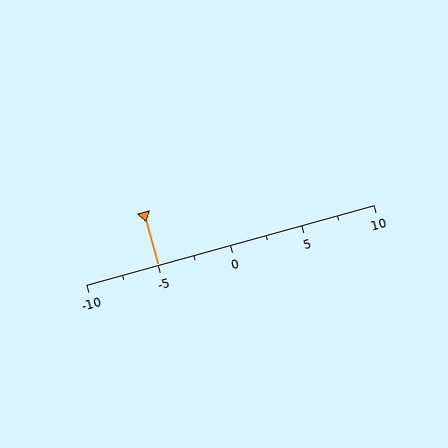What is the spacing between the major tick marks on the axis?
The major ticks are spaced 5 apart.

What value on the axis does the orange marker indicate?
The marker indicates approximately -5.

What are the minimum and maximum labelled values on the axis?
The axis runs from -10 to 10.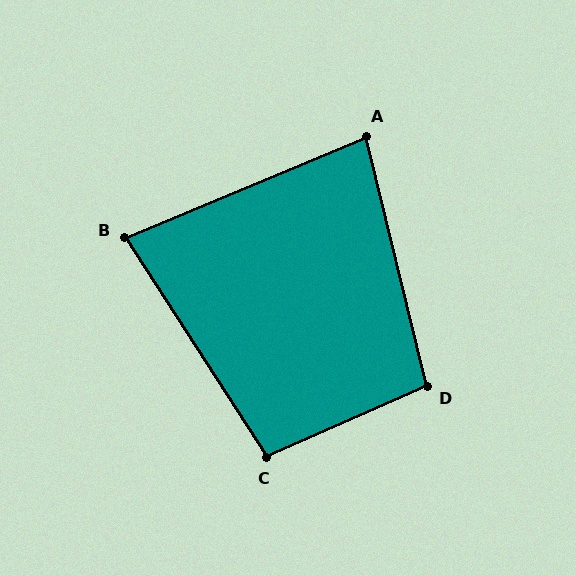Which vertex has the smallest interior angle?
B, at approximately 80 degrees.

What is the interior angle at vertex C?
Approximately 99 degrees (obtuse).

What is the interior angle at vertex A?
Approximately 81 degrees (acute).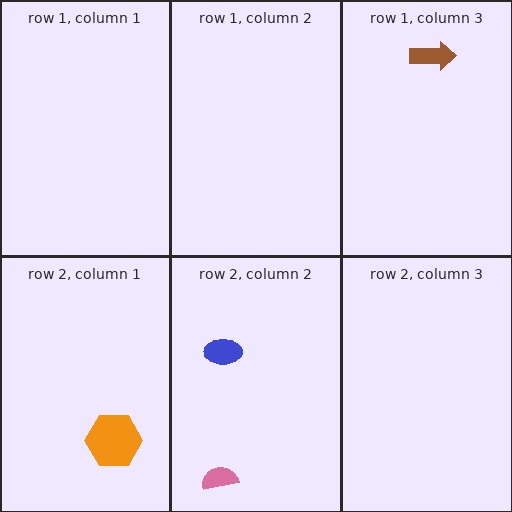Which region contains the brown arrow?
The row 1, column 3 region.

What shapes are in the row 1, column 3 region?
The brown arrow.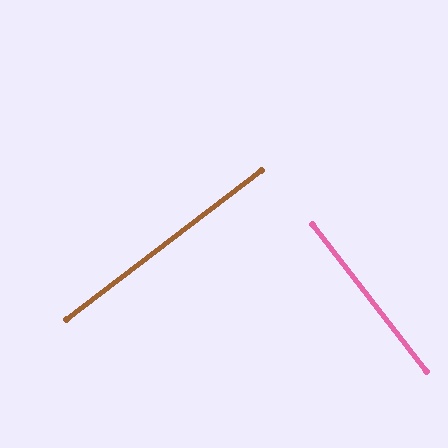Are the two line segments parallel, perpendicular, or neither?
Perpendicular — they meet at approximately 89°.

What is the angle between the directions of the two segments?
Approximately 89 degrees.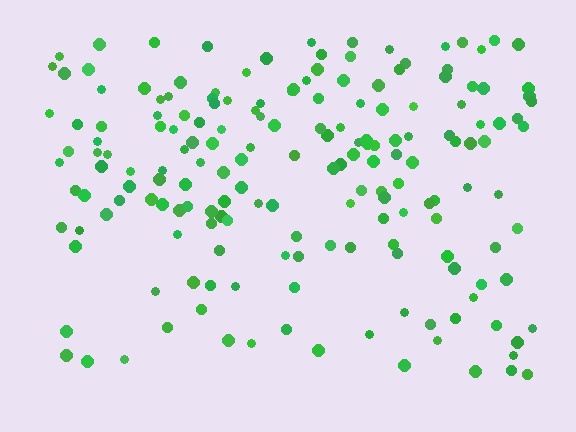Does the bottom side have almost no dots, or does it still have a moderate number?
Still a moderate number, just noticeably fewer than the top.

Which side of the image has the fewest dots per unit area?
The bottom.